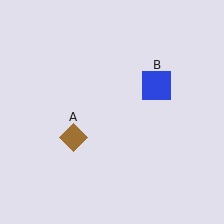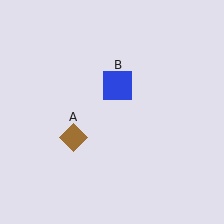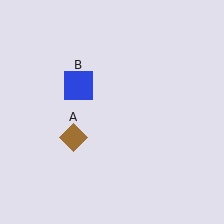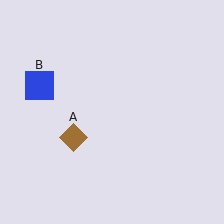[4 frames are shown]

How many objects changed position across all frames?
1 object changed position: blue square (object B).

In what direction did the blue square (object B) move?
The blue square (object B) moved left.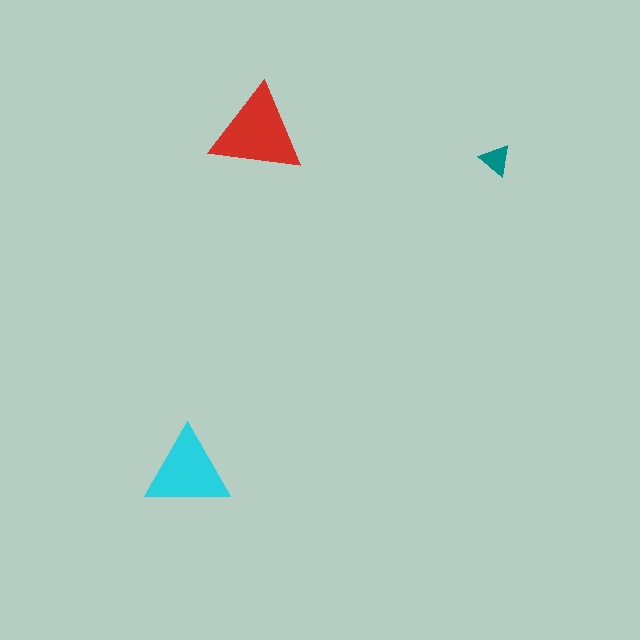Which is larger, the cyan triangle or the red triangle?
The red one.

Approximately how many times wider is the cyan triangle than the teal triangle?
About 2.5 times wider.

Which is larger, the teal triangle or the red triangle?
The red one.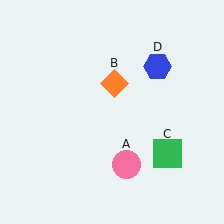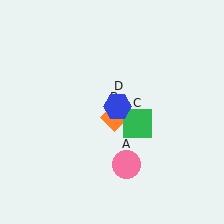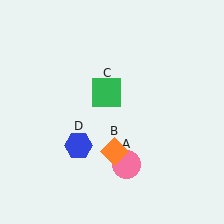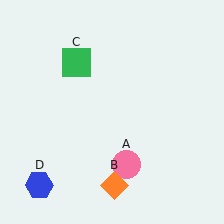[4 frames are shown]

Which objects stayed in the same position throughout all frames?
Pink circle (object A) remained stationary.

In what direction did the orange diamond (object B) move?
The orange diamond (object B) moved down.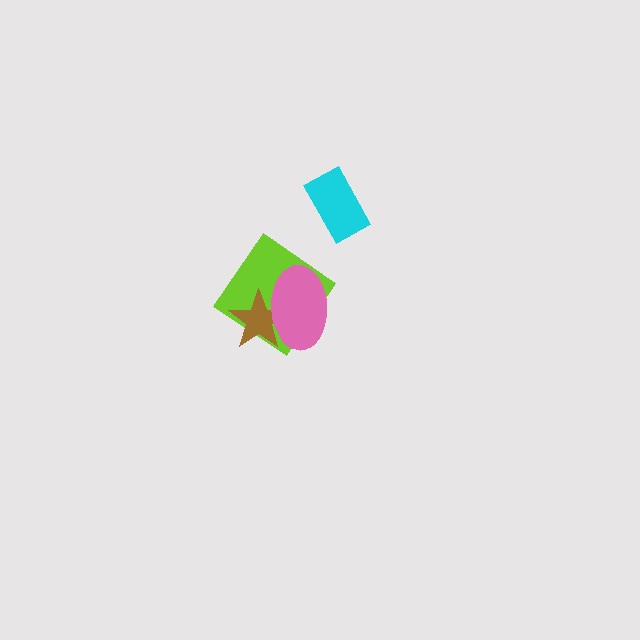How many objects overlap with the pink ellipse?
2 objects overlap with the pink ellipse.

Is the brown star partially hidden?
Yes, it is partially covered by another shape.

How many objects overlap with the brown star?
2 objects overlap with the brown star.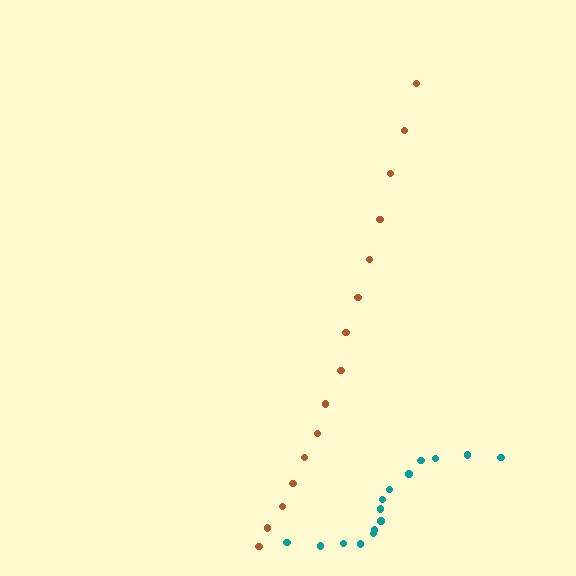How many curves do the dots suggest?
There are 2 distinct paths.